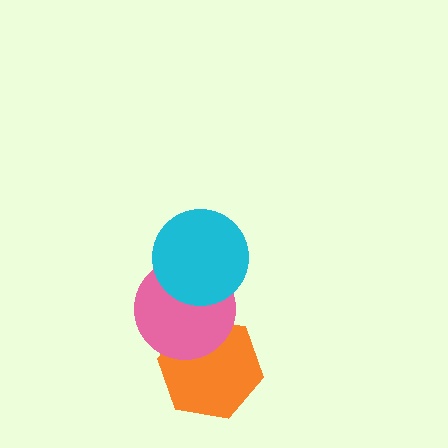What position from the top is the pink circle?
The pink circle is 2nd from the top.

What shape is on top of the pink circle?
The cyan circle is on top of the pink circle.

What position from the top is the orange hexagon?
The orange hexagon is 3rd from the top.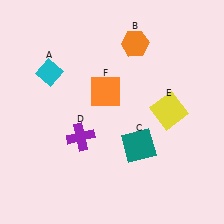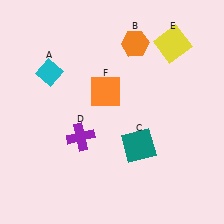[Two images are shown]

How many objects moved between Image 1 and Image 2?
1 object moved between the two images.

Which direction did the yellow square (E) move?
The yellow square (E) moved up.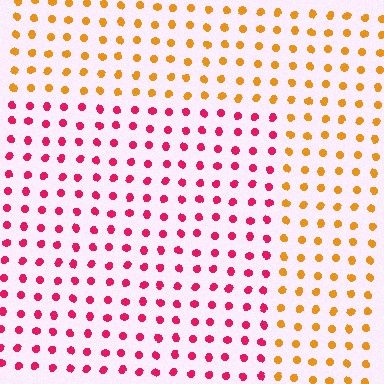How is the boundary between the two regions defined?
The boundary is defined purely by a slight shift in hue (about 56 degrees). Spacing, size, and orientation are identical on both sides.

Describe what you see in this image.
The image is filled with small orange elements in a uniform arrangement. A rectangle-shaped region is visible where the elements are tinted to a slightly different hue, forming a subtle color boundary.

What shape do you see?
I see a rectangle.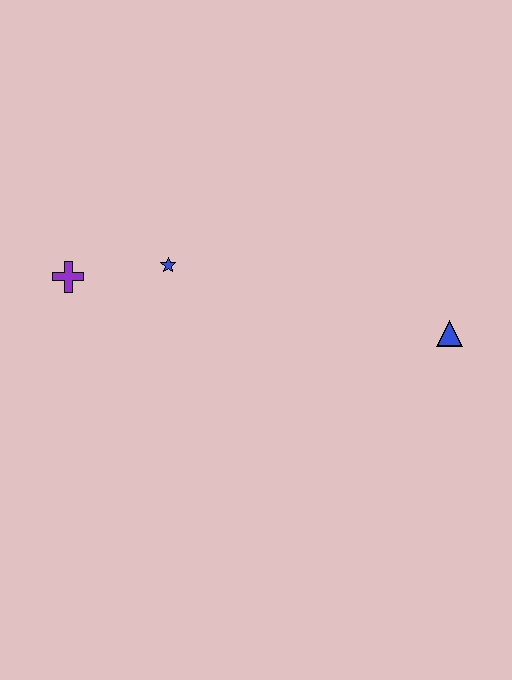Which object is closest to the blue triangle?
The blue star is closest to the blue triangle.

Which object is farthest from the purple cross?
The blue triangle is farthest from the purple cross.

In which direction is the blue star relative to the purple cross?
The blue star is to the right of the purple cross.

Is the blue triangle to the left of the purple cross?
No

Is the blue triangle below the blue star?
Yes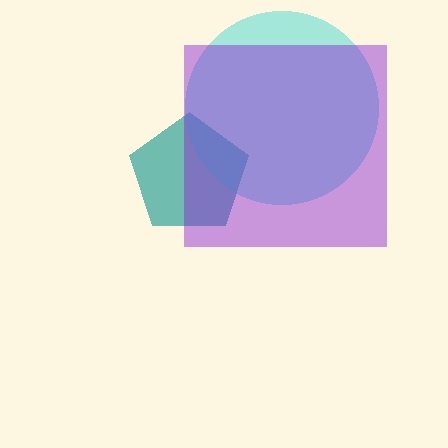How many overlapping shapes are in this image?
There are 3 overlapping shapes in the image.